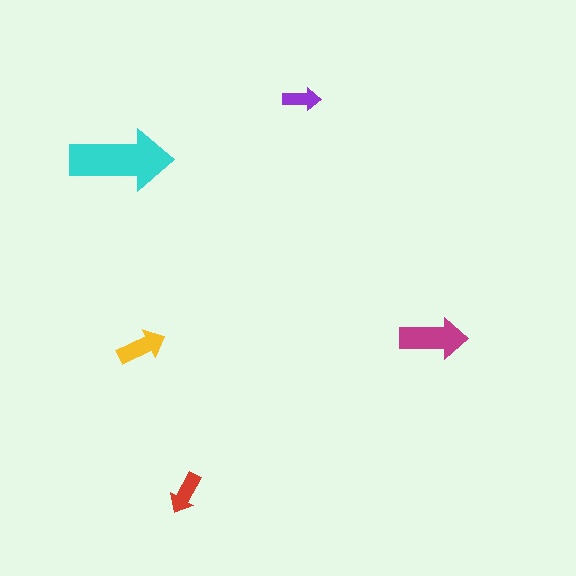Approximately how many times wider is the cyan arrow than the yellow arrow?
About 2 times wider.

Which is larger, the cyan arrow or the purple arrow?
The cyan one.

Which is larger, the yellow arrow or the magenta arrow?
The magenta one.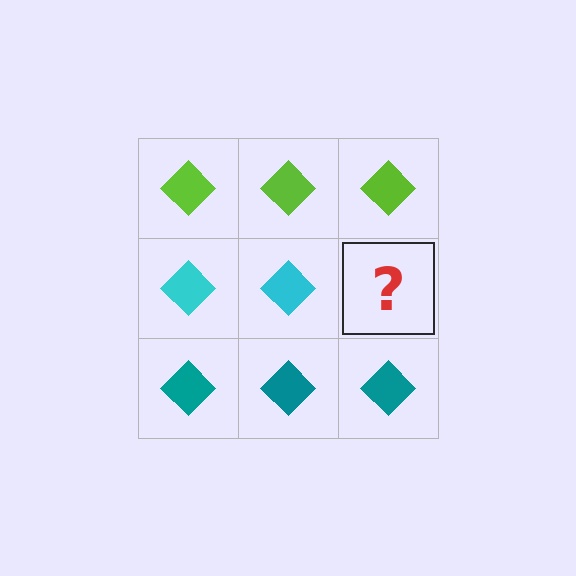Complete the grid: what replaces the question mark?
The question mark should be replaced with a cyan diamond.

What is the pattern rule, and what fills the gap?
The rule is that each row has a consistent color. The gap should be filled with a cyan diamond.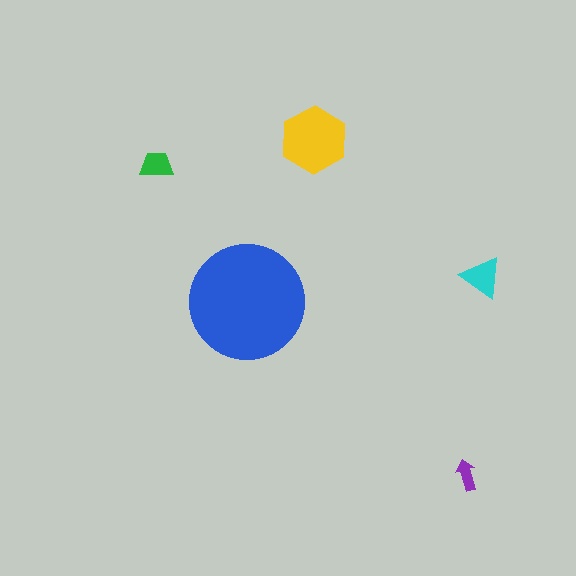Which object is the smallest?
The purple arrow.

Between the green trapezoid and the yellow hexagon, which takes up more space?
The yellow hexagon.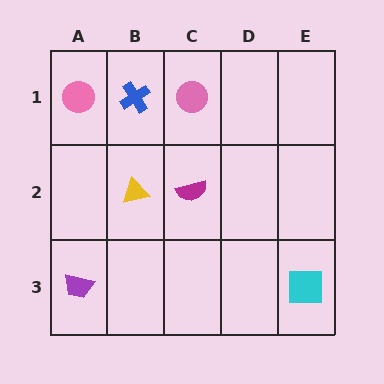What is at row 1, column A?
A pink circle.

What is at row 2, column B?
A yellow triangle.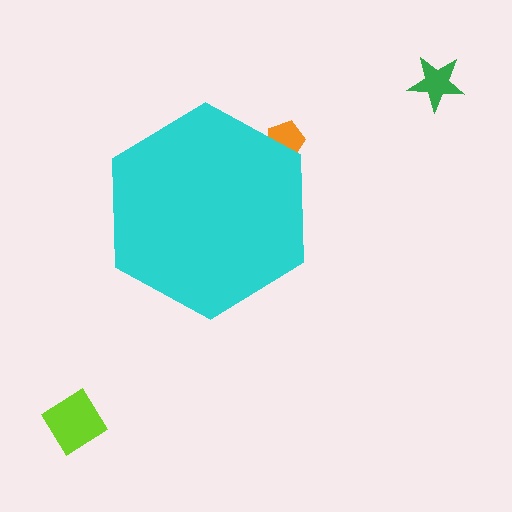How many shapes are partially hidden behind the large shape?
1 shape is partially hidden.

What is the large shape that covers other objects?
A cyan hexagon.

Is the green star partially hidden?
No, the green star is fully visible.